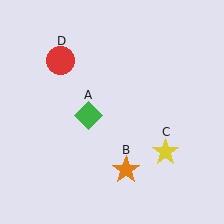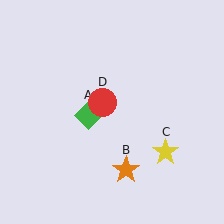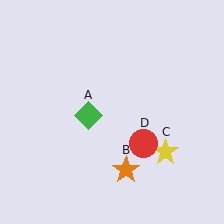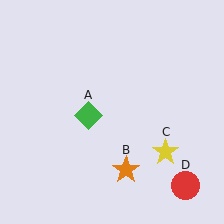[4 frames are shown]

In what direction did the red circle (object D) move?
The red circle (object D) moved down and to the right.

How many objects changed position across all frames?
1 object changed position: red circle (object D).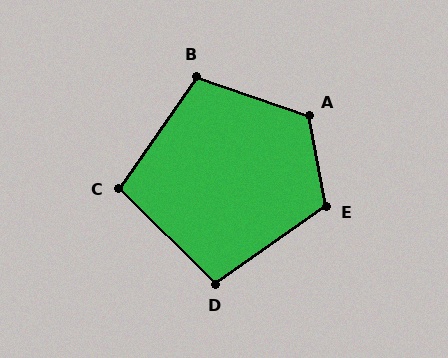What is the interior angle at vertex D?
Approximately 100 degrees (obtuse).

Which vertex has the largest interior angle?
A, at approximately 120 degrees.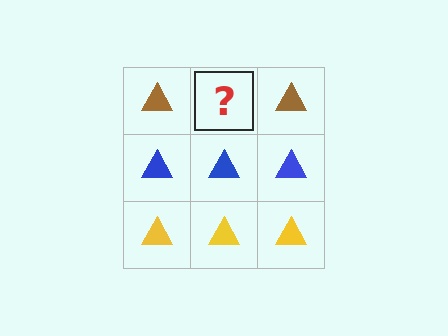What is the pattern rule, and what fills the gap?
The rule is that each row has a consistent color. The gap should be filled with a brown triangle.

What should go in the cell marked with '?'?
The missing cell should contain a brown triangle.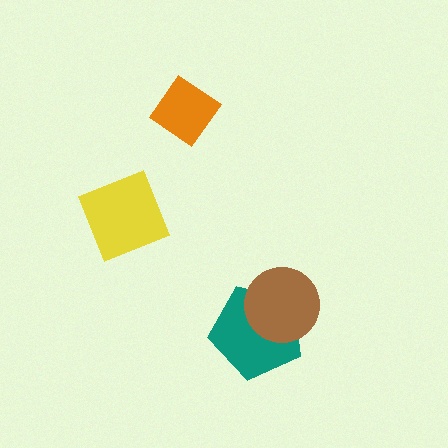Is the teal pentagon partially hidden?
Yes, it is partially covered by another shape.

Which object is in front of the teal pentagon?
The brown circle is in front of the teal pentagon.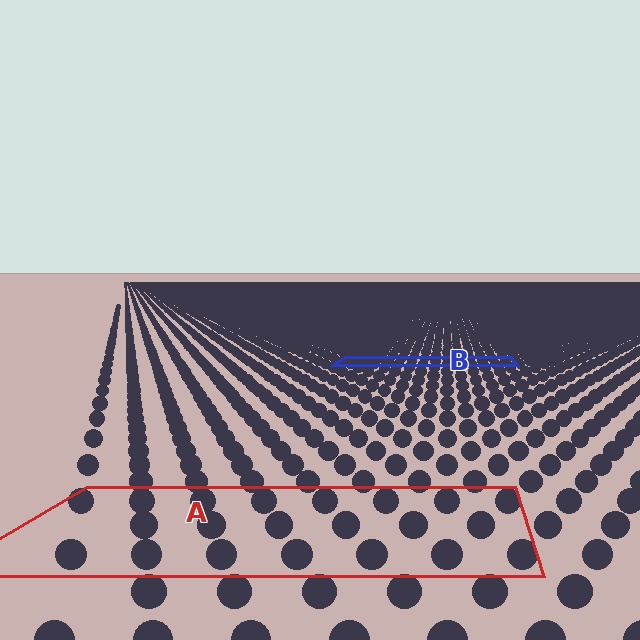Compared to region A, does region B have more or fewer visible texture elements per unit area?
Region B has more texture elements per unit area — they are packed more densely because it is farther away.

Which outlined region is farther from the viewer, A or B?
Region B is farther from the viewer — the texture elements inside it appear smaller and more densely packed.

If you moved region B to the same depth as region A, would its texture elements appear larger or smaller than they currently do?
They would appear larger. At a closer depth, the same texture elements are projected at a bigger on-screen size.